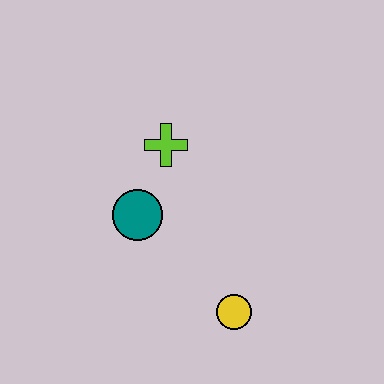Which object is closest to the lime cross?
The teal circle is closest to the lime cross.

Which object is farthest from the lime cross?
The yellow circle is farthest from the lime cross.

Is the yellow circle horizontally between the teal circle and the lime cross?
No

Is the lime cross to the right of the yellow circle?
No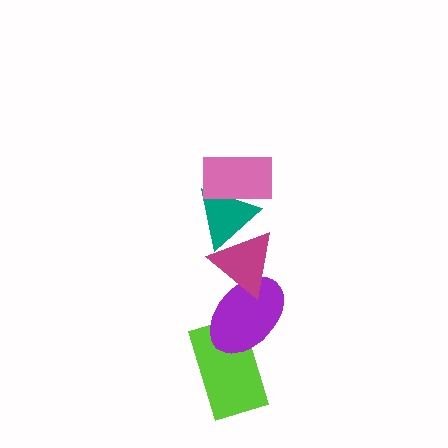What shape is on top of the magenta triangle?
The teal triangle is on top of the magenta triangle.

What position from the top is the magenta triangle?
The magenta triangle is 3rd from the top.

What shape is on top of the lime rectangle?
The purple ellipse is on top of the lime rectangle.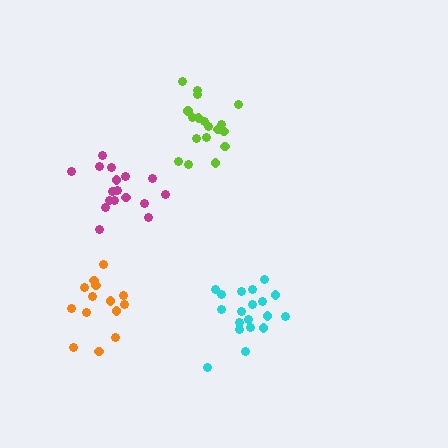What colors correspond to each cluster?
The clusters are colored: orange, cyan, lime, magenta.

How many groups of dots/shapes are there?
There are 4 groups.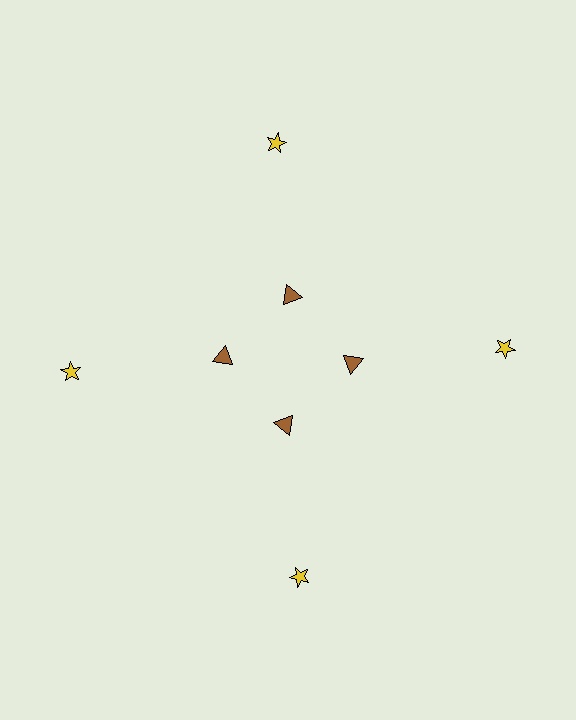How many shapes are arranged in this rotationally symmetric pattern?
There are 8 shapes, arranged in 4 groups of 2.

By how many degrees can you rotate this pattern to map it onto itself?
The pattern maps onto itself every 90 degrees of rotation.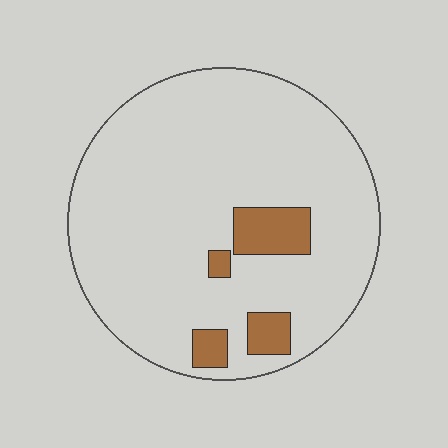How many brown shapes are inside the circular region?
4.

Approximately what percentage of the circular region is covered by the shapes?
Approximately 10%.